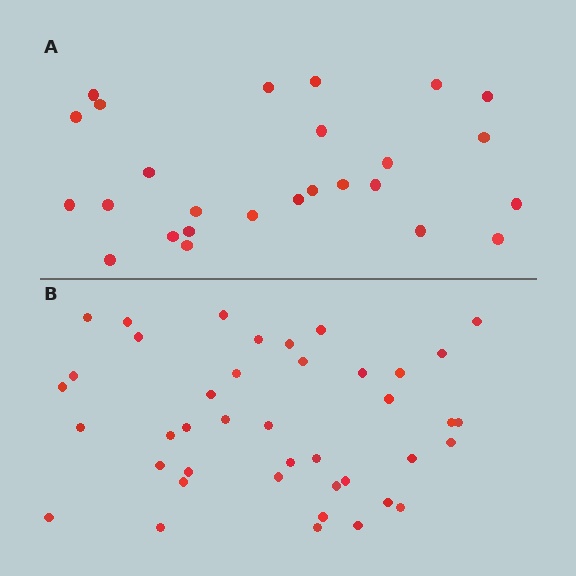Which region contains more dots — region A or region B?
Region B (the bottom region) has more dots.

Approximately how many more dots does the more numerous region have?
Region B has approximately 15 more dots than region A.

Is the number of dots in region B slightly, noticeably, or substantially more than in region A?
Region B has substantially more. The ratio is roughly 1.6 to 1.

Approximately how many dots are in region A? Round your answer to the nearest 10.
About 30 dots. (The exact count is 26, which rounds to 30.)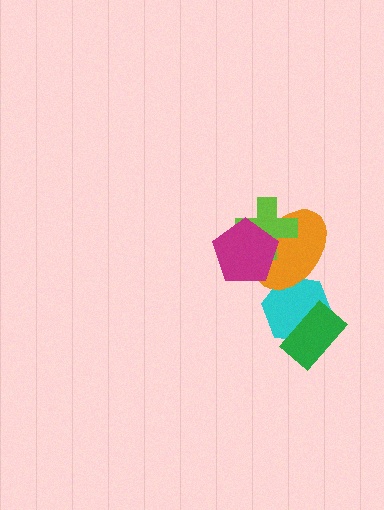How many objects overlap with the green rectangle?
1 object overlaps with the green rectangle.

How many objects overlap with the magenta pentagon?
2 objects overlap with the magenta pentagon.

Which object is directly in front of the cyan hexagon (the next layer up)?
The green rectangle is directly in front of the cyan hexagon.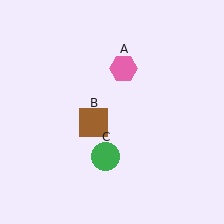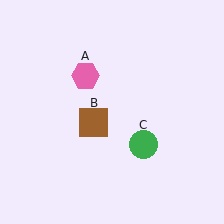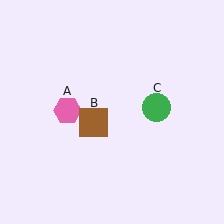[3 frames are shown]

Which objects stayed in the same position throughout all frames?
Brown square (object B) remained stationary.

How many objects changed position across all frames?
2 objects changed position: pink hexagon (object A), green circle (object C).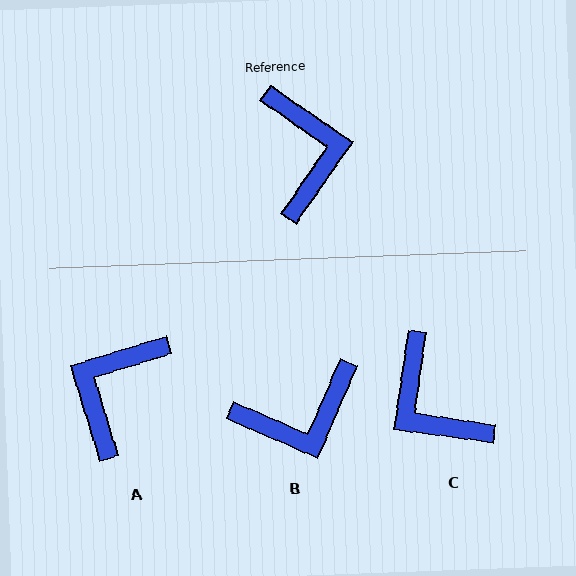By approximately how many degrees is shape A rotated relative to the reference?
Approximately 142 degrees counter-clockwise.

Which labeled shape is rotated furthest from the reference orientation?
C, about 154 degrees away.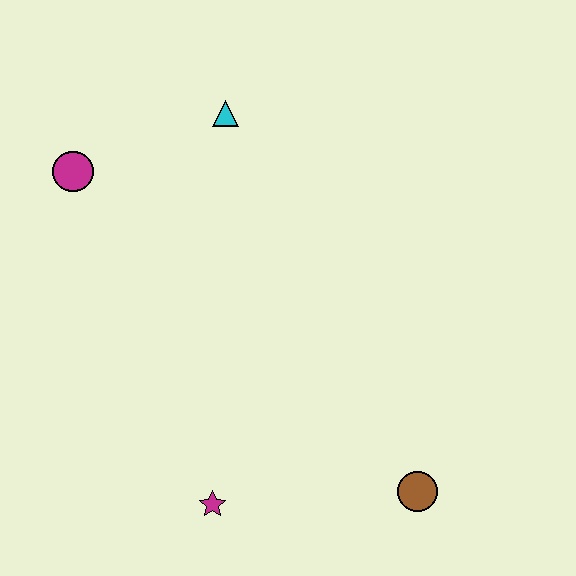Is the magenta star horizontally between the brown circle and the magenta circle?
Yes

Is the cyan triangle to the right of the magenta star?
Yes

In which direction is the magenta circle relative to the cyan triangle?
The magenta circle is to the left of the cyan triangle.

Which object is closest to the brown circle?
The magenta star is closest to the brown circle.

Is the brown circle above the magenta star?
Yes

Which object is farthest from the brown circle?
The magenta circle is farthest from the brown circle.